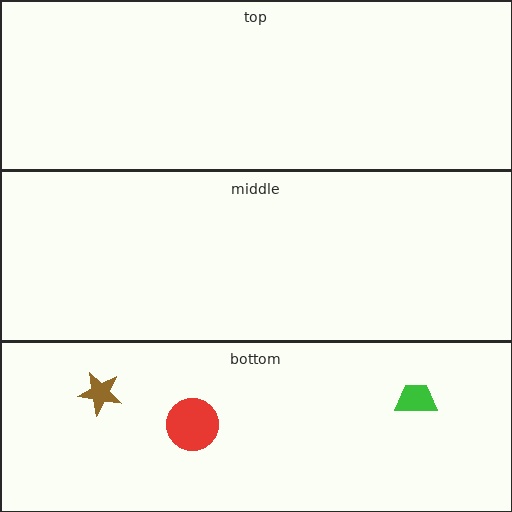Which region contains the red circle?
The bottom region.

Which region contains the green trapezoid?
The bottom region.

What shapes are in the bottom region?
The green trapezoid, the red circle, the brown star.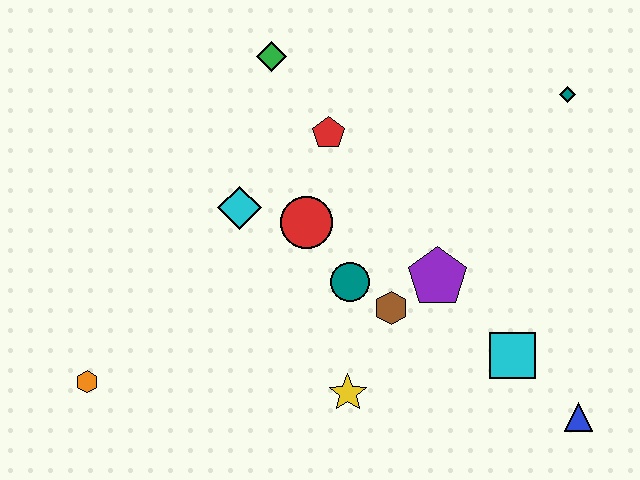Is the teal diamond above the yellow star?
Yes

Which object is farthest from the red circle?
The blue triangle is farthest from the red circle.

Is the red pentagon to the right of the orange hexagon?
Yes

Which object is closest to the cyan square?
The blue triangle is closest to the cyan square.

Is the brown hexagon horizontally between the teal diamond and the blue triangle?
No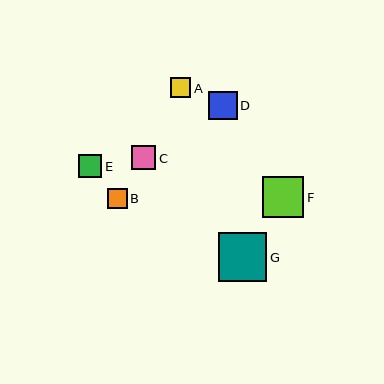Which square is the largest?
Square G is the largest with a size of approximately 48 pixels.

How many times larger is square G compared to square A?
Square G is approximately 2.4 times the size of square A.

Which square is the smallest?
Square B is the smallest with a size of approximately 20 pixels.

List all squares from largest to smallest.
From largest to smallest: G, F, D, C, E, A, B.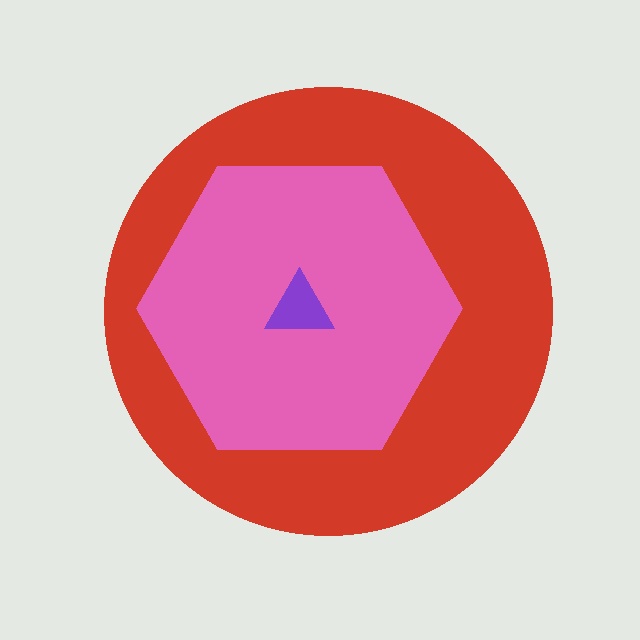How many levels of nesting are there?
3.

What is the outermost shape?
The red circle.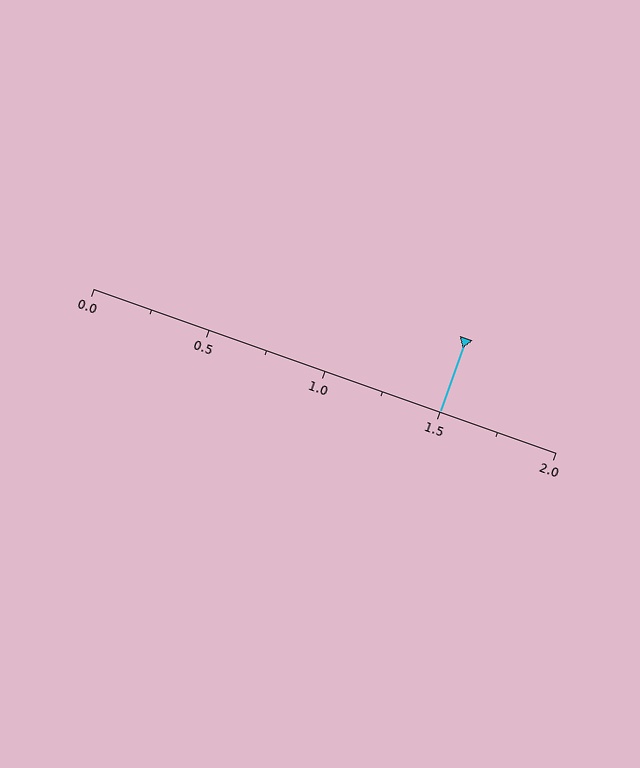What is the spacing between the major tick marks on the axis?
The major ticks are spaced 0.5 apart.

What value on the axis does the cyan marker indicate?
The marker indicates approximately 1.5.